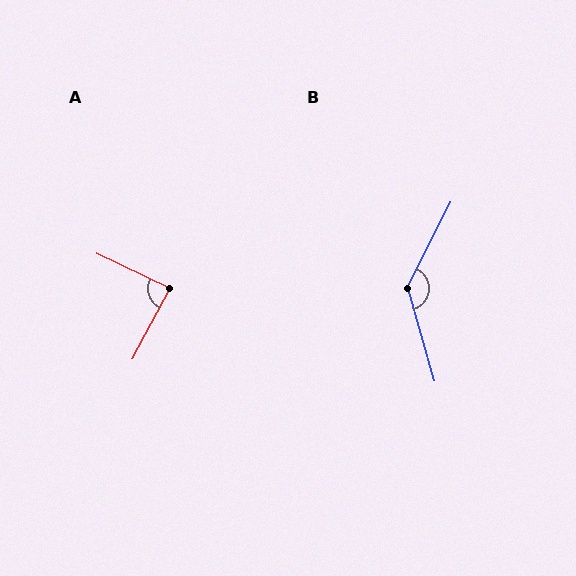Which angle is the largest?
B, at approximately 137 degrees.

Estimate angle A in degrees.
Approximately 87 degrees.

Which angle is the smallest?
A, at approximately 87 degrees.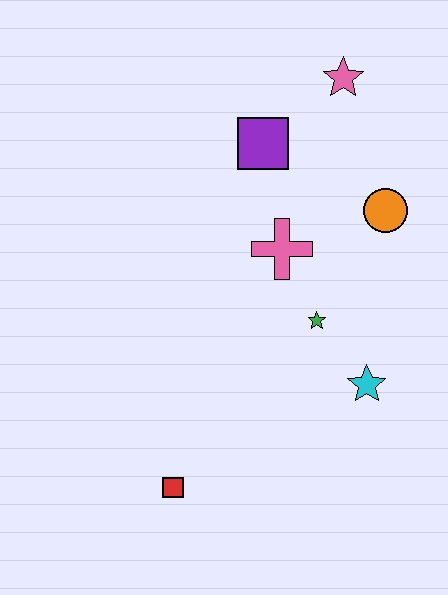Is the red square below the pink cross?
Yes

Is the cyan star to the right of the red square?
Yes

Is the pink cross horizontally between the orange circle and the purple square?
Yes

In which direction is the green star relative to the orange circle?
The green star is below the orange circle.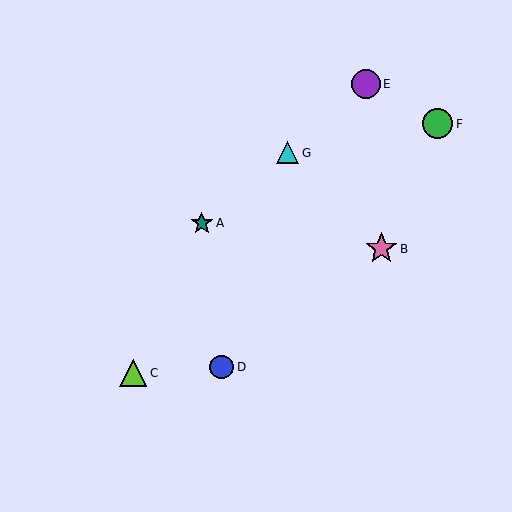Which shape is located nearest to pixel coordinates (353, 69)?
The purple circle (labeled E) at (366, 84) is nearest to that location.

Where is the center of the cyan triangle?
The center of the cyan triangle is at (287, 153).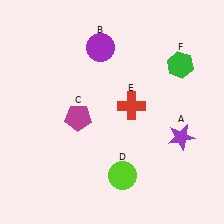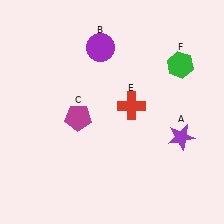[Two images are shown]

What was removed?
The lime circle (D) was removed in Image 2.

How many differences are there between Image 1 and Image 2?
There is 1 difference between the two images.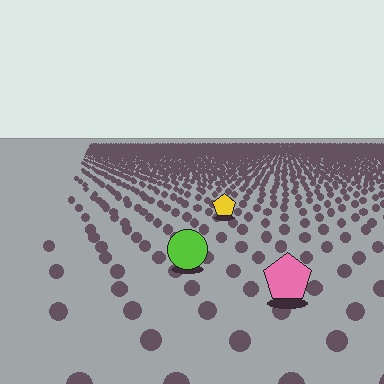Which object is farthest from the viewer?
The yellow pentagon is farthest from the viewer. It appears smaller and the ground texture around it is denser.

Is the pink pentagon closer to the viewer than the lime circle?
Yes. The pink pentagon is closer — you can tell from the texture gradient: the ground texture is coarser near it.